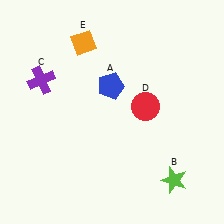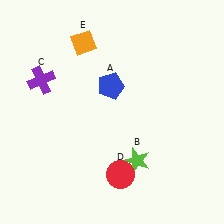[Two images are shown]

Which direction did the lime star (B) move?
The lime star (B) moved left.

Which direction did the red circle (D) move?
The red circle (D) moved down.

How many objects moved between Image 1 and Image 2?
2 objects moved between the two images.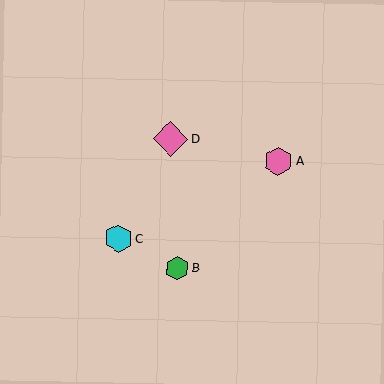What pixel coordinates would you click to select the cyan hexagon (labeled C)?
Click at (119, 238) to select the cyan hexagon C.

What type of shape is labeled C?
Shape C is a cyan hexagon.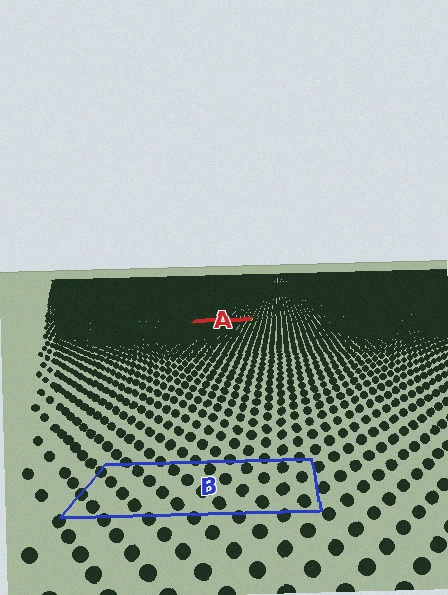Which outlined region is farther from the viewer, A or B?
Region A is farther from the viewer — the texture elements inside it appear smaller and more densely packed.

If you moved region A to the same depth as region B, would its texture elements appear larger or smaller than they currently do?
They would appear larger. At a closer depth, the same texture elements are projected at a bigger on-screen size.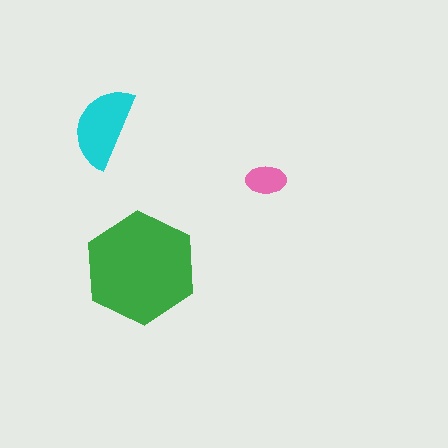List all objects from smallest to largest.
The pink ellipse, the cyan semicircle, the green hexagon.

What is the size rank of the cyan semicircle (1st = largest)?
2nd.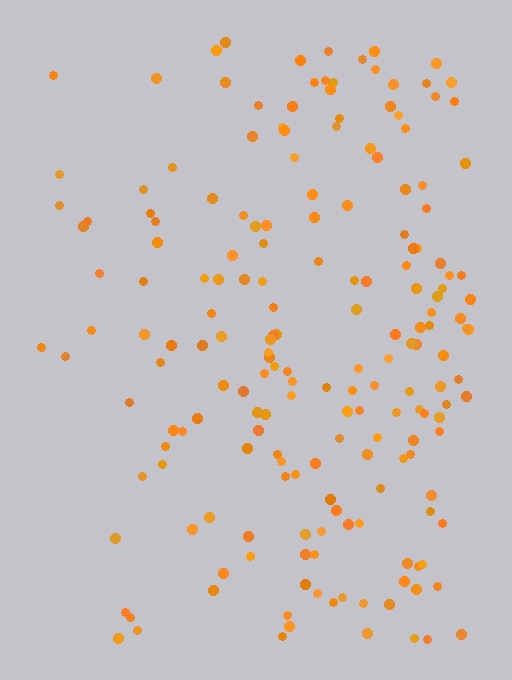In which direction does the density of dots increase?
From left to right, with the right side densest.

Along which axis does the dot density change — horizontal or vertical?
Horizontal.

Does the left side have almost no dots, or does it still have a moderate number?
Still a moderate number, just noticeably fewer than the right.